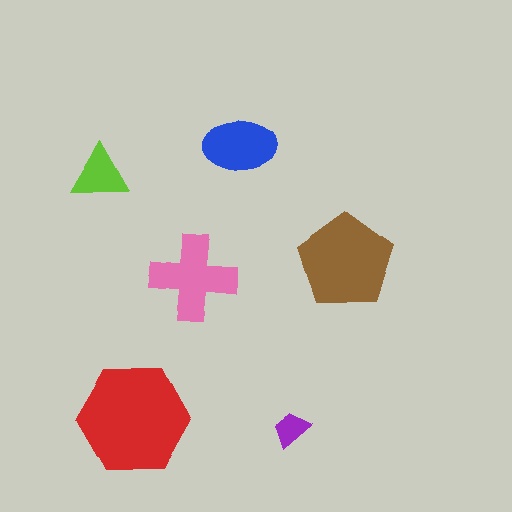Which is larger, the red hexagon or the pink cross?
The red hexagon.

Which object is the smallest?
The purple trapezoid.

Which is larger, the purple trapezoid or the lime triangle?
The lime triangle.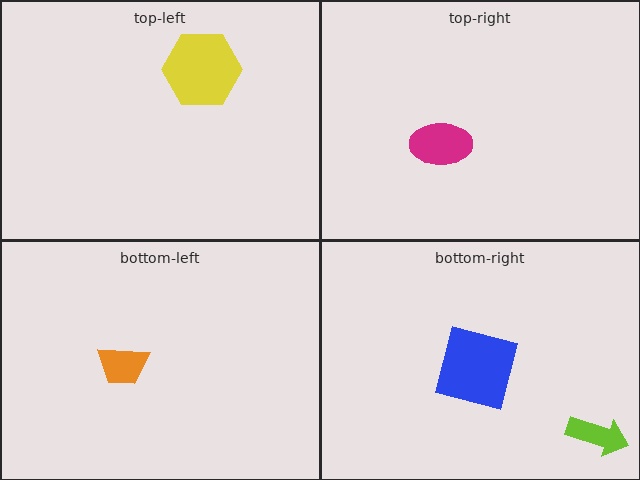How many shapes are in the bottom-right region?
2.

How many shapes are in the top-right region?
1.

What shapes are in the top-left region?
The yellow hexagon.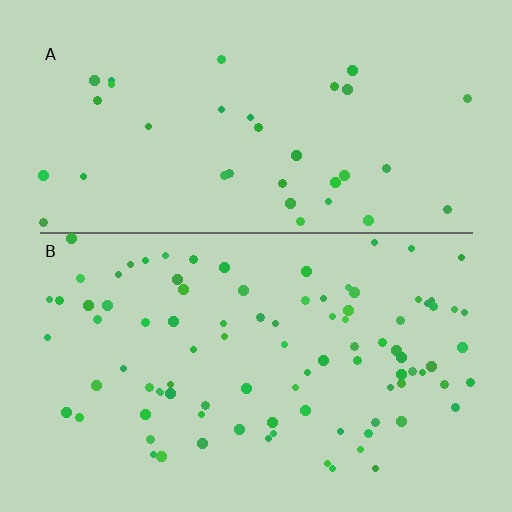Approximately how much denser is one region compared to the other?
Approximately 2.6× — region B over region A.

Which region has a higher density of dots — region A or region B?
B (the bottom).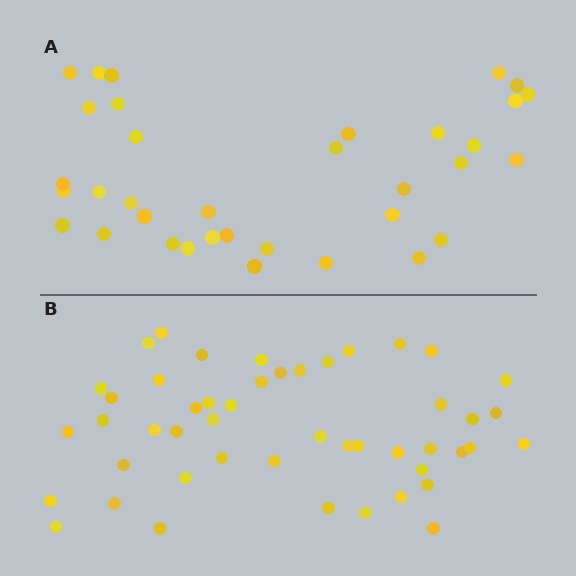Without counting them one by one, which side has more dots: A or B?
Region B (the bottom region) has more dots.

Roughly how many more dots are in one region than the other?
Region B has approximately 15 more dots than region A.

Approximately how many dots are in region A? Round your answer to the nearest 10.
About 40 dots. (The exact count is 35, which rounds to 40.)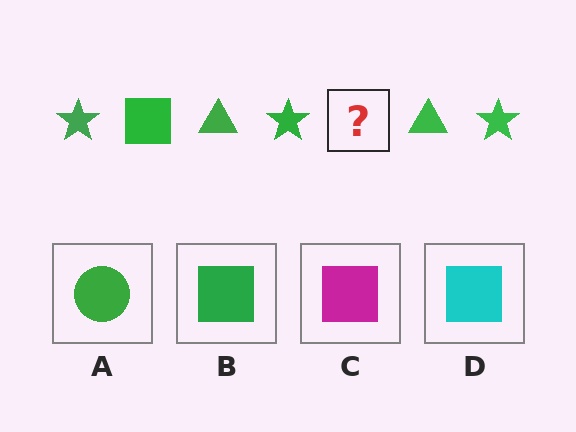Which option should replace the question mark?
Option B.